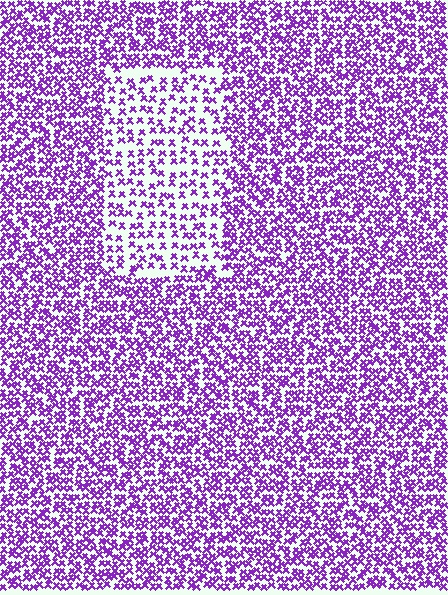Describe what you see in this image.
The image contains small purple elements arranged at two different densities. A rectangle-shaped region is visible where the elements are less densely packed than the surrounding area.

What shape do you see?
I see a rectangle.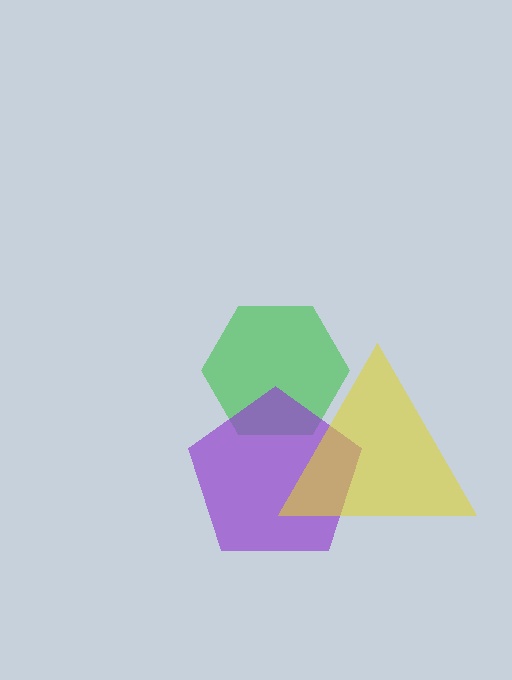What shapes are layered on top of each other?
The layered shapes are: a green hexagon, a purple pentagon, a yellow triangle.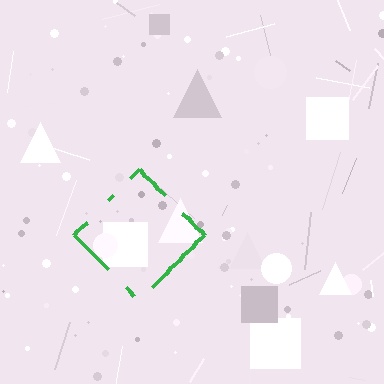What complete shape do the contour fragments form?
The contour fragments form a diamond.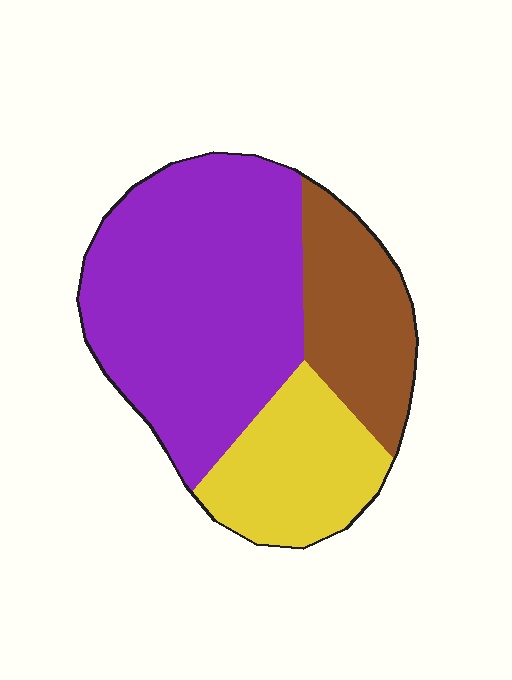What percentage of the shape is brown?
Brown takes up less than a quarter of the shape.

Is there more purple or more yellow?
Purple.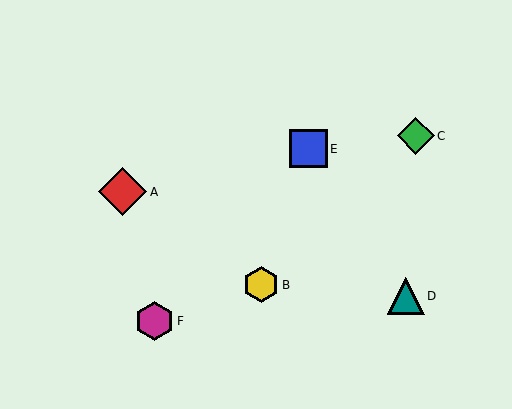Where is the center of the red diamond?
The center of the red diamond is at (123, 192).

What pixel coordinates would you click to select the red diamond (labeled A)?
Click at (123, 192) to select the red diamond A.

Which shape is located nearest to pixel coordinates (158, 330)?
The magenta hexagon (labeled F) at (155, 321) is nearest to that location.